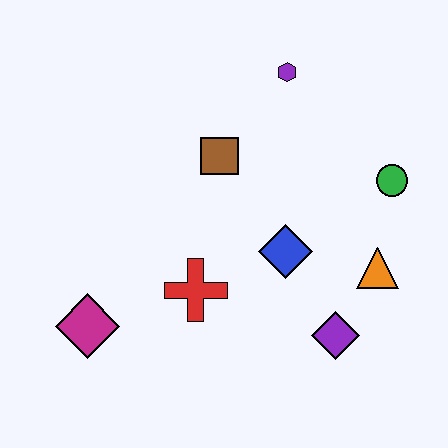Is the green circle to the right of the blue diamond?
Yes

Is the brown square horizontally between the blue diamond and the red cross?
Yes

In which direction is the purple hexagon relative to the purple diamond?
The purple hexagon is above the purple diamond.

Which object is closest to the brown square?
The purple hexagon is closest to the brown square.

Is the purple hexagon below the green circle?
No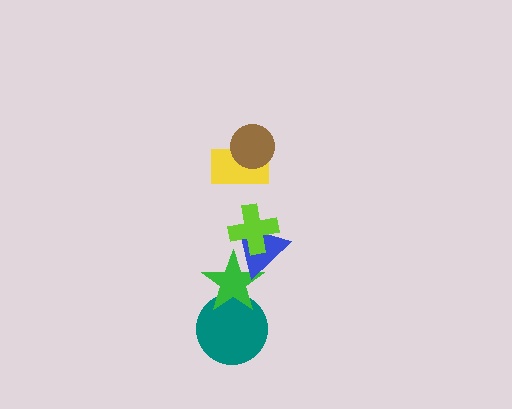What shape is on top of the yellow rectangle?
The brown circle is on top of the yellow rectangle.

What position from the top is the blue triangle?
The blue triangle is 4th from the top.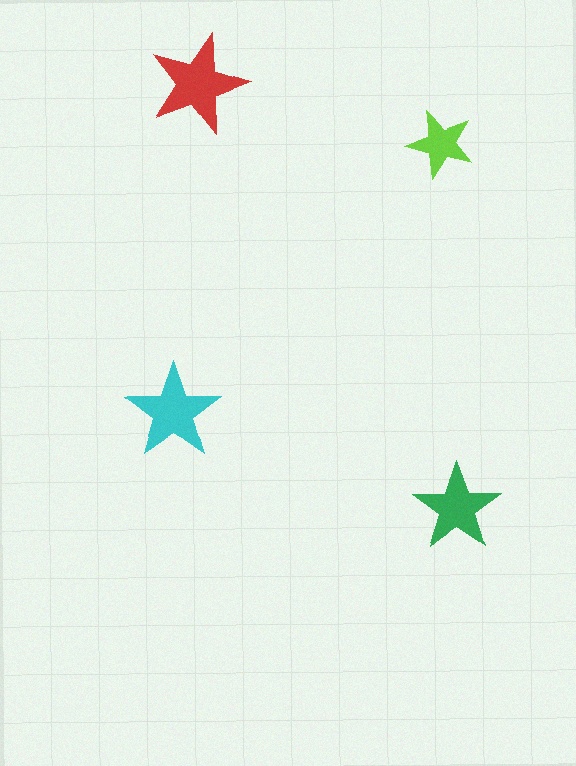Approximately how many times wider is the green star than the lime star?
About 1.5 times wider.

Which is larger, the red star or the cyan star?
The red one.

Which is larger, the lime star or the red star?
The red one.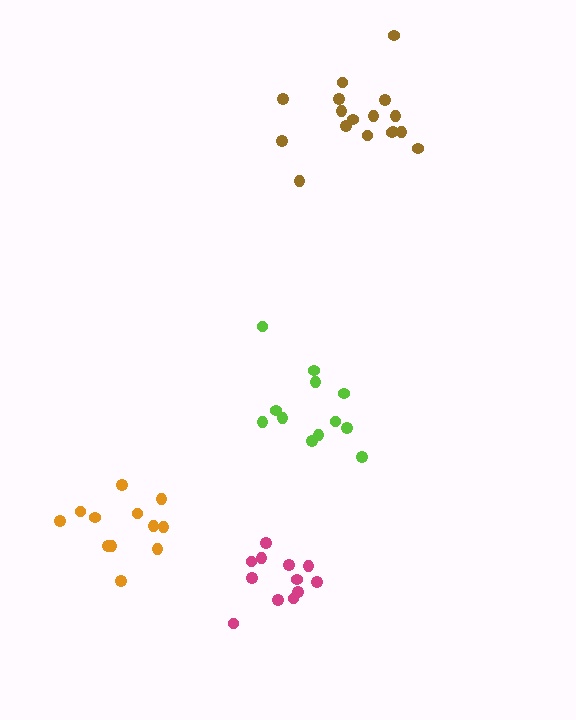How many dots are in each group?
Group 1: 12 dots, Group 2: 17 dots, Group 3: 12 dots, Group 4: 12 dots (53 total).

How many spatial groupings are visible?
There are 4 spatial groupings.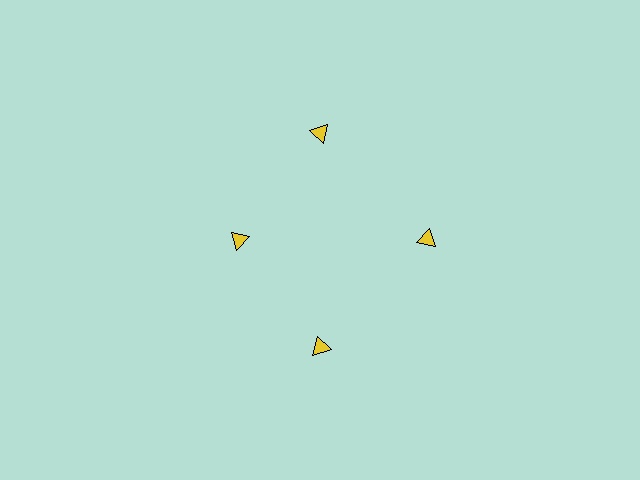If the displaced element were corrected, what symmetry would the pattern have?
It would have 4-fold rotational symmetry — the pattern would map onto itself every 90 degrees.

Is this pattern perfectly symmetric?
No. The 4 yellow triangles are arranged in a ring, but one element near the 9 o'clock position is pulled inward toward the center, breaking the 4-fold rotational symmetry.